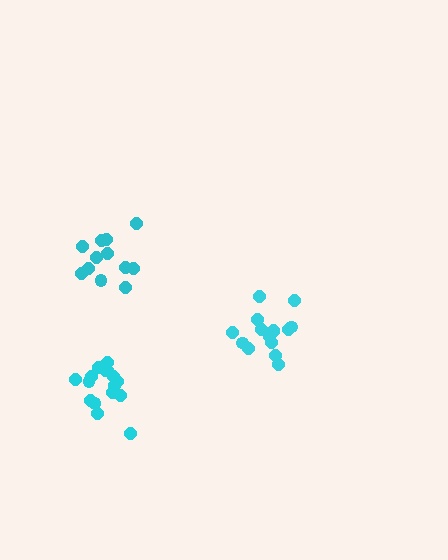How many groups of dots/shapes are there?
There are 3 groups.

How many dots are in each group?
Group 1: 16 dots, Group 2: 15 dots, Group 3: 12 dots (43 total).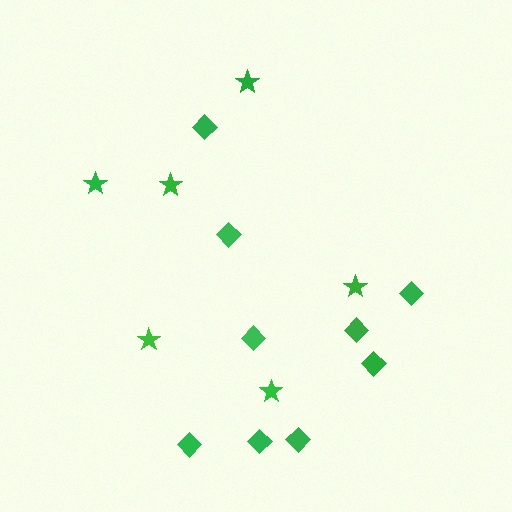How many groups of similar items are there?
There are 2 groups: one group of diamonds (9) and one group of stars (6).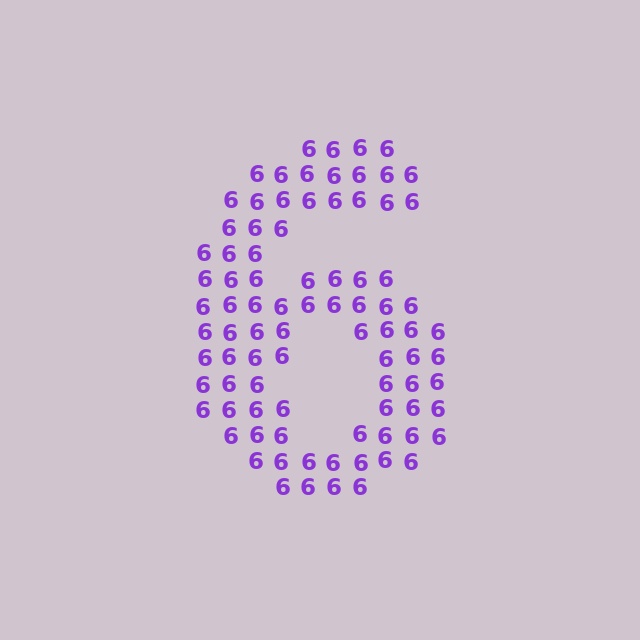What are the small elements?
The small elements are digit 6's.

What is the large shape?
The large shape is the digit 6.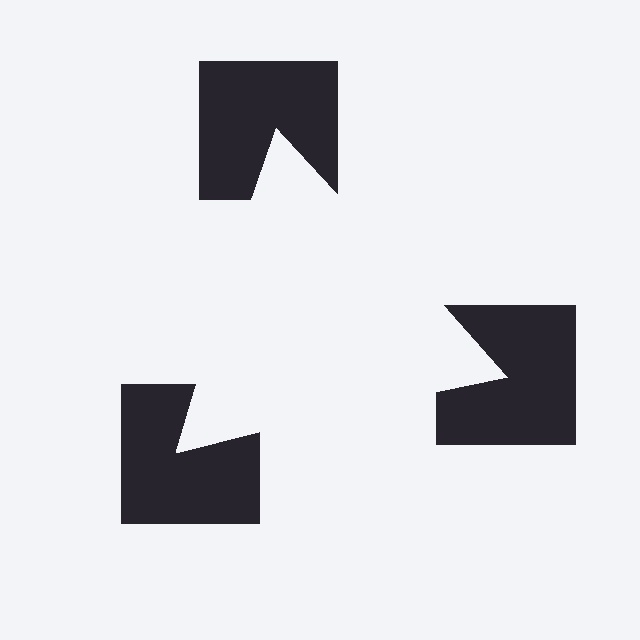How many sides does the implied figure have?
3 sides.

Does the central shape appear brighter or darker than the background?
It typically appears slightly brighter than the background, even though no actual brightness change is drawn.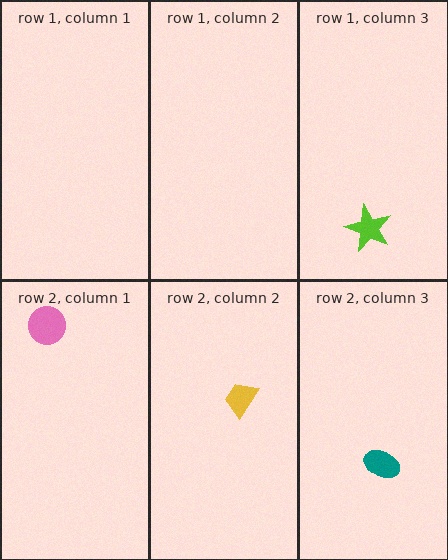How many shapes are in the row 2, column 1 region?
1.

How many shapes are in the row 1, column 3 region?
1.